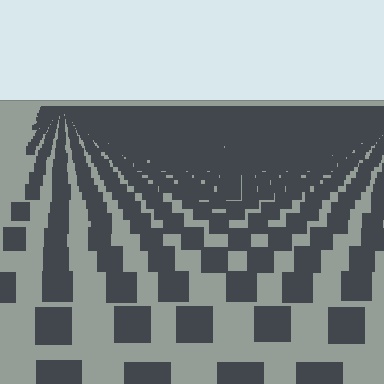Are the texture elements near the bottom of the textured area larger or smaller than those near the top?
Larger. Near the bottom, elements are closer to the viewer and appear at a bigger on-screen size.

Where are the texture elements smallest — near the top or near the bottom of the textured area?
Near the top.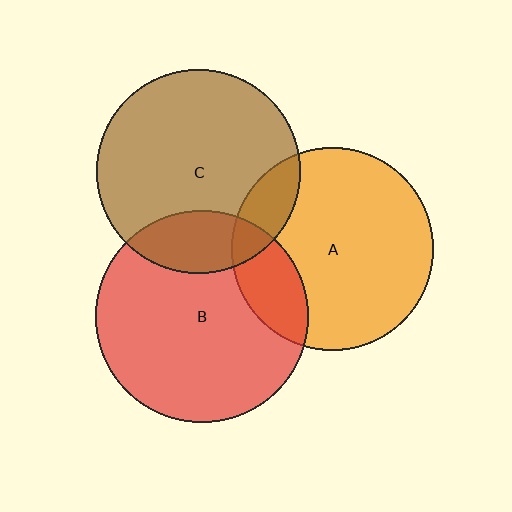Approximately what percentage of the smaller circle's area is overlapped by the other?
Approximately 20%.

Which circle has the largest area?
Circle B (red).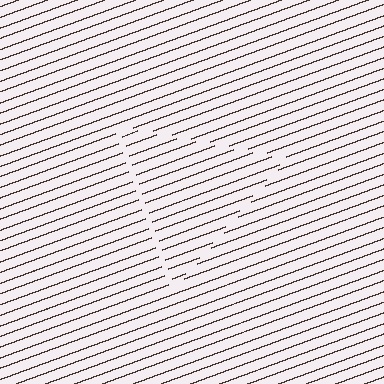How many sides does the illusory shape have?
3 sides — the line-ends trace a triangle.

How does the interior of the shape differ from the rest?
The interior of the shape contains the same grating, shifted by half a period — the contour is defined by the phase discontinuity where line-ends from the inner and outer gratings abut.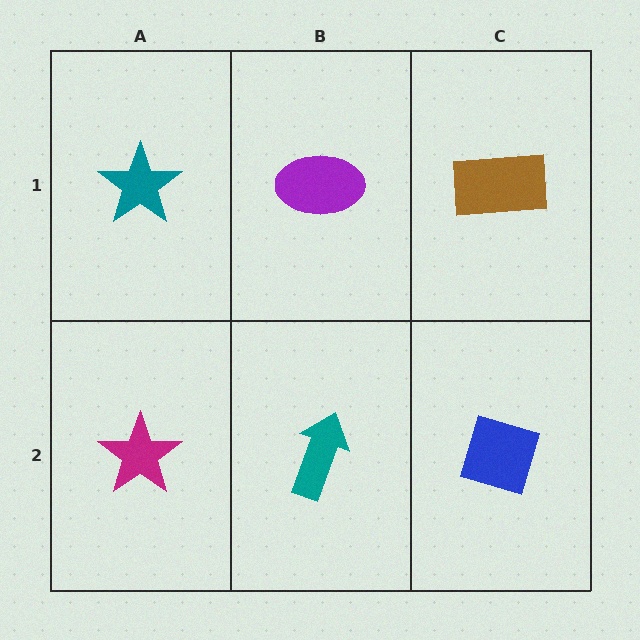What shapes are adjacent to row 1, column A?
A magenta star (row 2, column A), a purple ellipse (row 1, column B).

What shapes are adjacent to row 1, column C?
A blue diamond (row 2, column C), a purple ellipse (row 1, column B).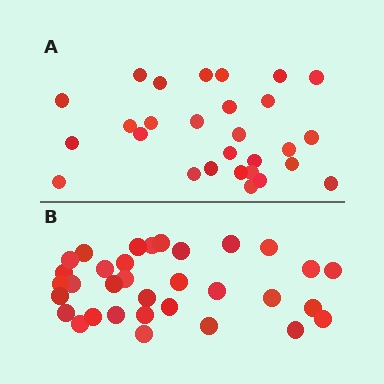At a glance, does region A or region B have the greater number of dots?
Region B (the bottom region) has more dots.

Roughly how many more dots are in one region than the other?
Region B has about 5 more dots than region A.